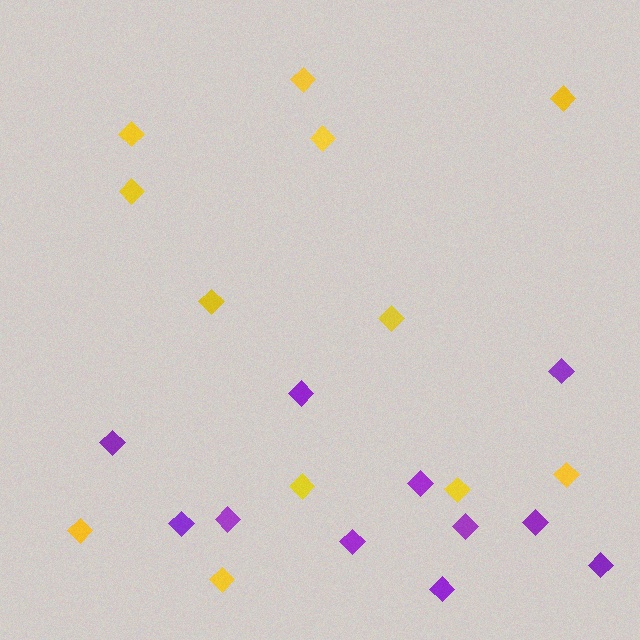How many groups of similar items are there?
There are 2 groups: one group of yellow diamonds (12) and one group of purple diamonds (11).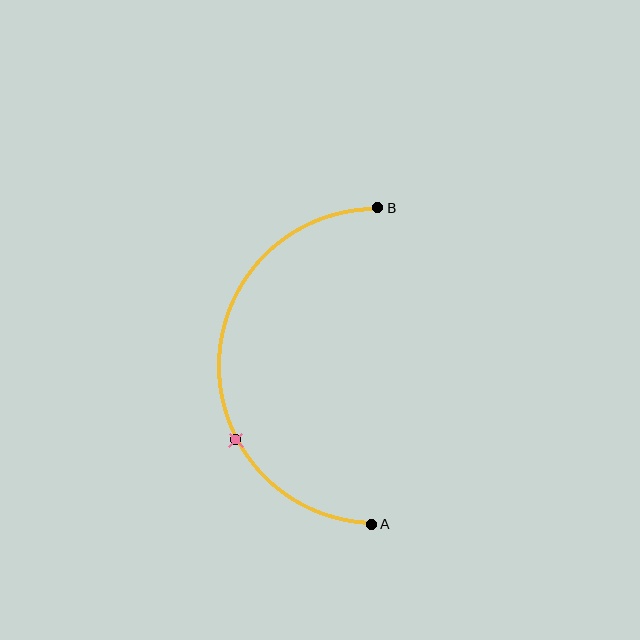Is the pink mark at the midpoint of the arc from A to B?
No. The pink mark lies on the arc but is closer to endpoint A. The arc midpoint would be at the point on the curve equidistant along the arc from both A and B.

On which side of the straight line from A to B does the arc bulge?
The arc bulges to the left of the straight line connecting A and B.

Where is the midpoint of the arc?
The arc midpoint is the point on the curve farthest from the straight line joining A and B. It sits to the left of that line.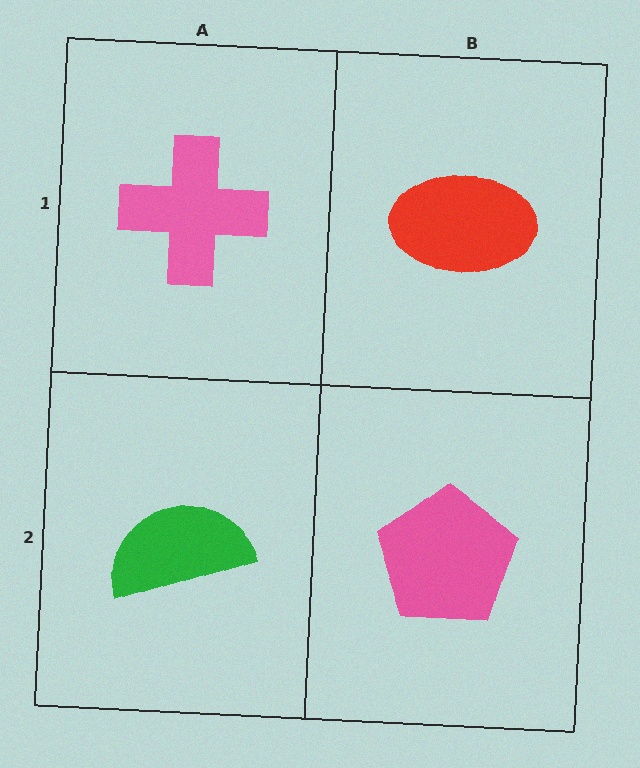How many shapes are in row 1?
2 shapes.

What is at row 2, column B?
A pink pentagon.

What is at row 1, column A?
A pink cross.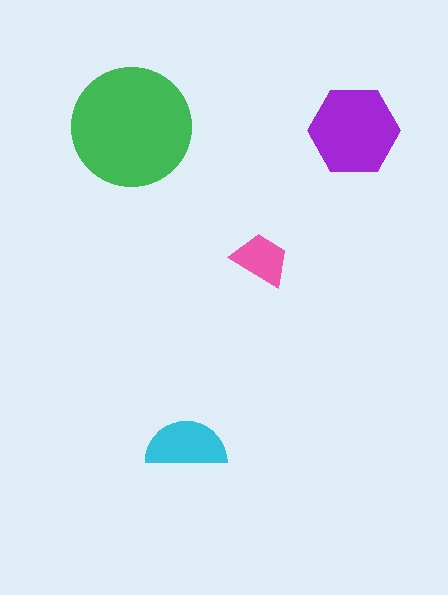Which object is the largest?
The green circle.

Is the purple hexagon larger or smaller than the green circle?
Smaller.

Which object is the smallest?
The pink trapezoid.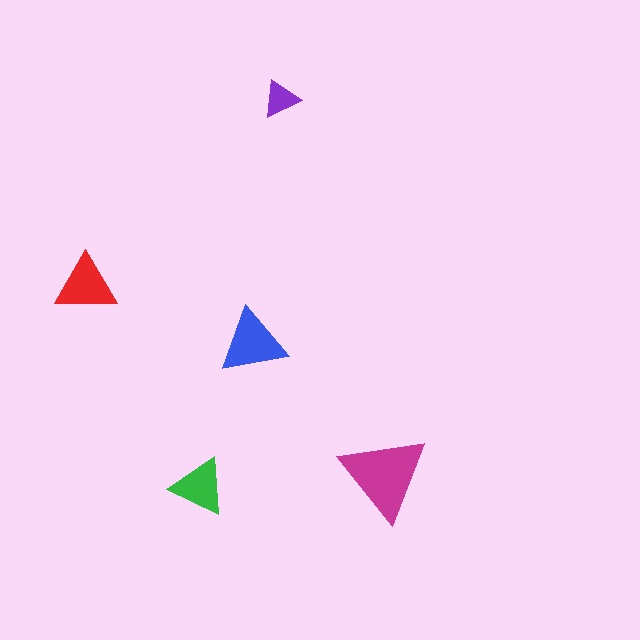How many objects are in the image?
There are 5 objects in the image.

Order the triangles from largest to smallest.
the magenta one, the blue one, the red one, the green one, the purple one.